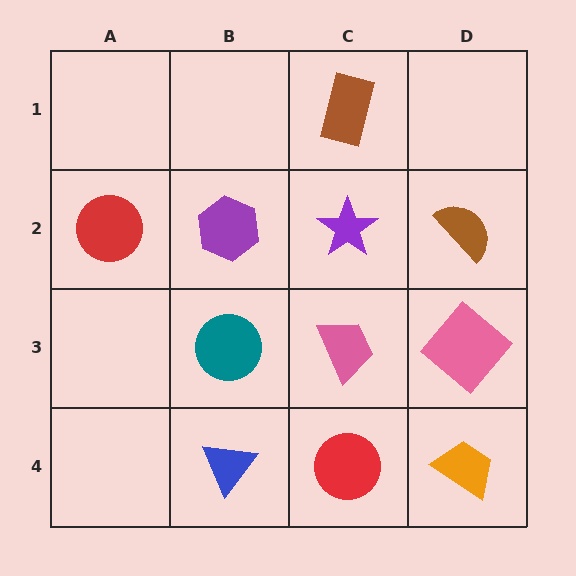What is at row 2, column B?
A purple hexagon.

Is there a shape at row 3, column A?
No, that cell is empty.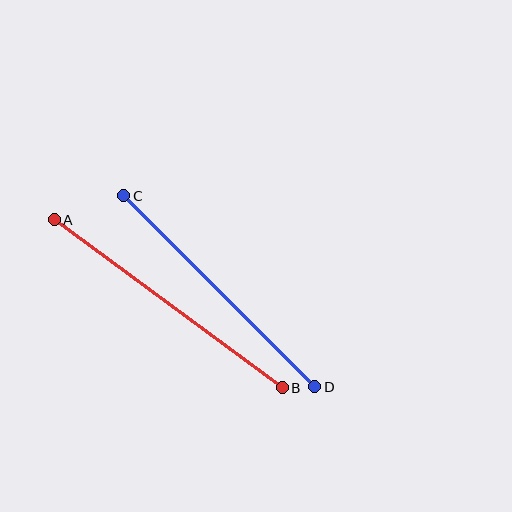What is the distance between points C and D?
The distance is approximately 270 pixels.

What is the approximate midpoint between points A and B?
The midpoint is at approximately (168, 304) pixels.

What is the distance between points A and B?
The distance is approximately 284 pixels.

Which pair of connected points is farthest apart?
Points A and B are farthest apart.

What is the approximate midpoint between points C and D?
The midpoint is at approximately (219, 291) pixels.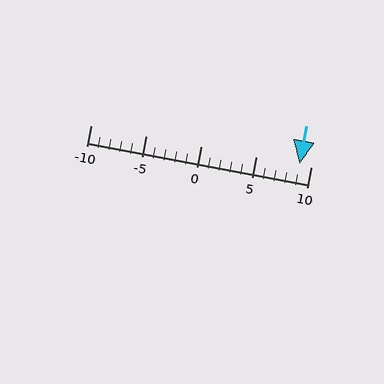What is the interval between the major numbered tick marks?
The major tick marks are spaced 5 units apart.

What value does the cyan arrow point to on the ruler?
The cyan arrow points to approximately 9.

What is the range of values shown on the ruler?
The ruler shows values from -10 to 10.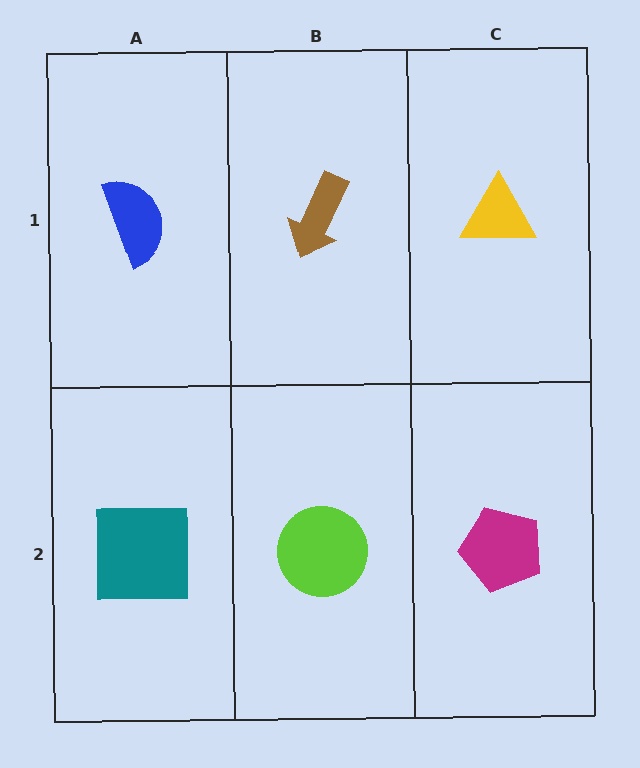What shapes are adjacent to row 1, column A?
A teal square (row 2, column A), a brown arrow (row 1, column B).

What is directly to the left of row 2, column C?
A lime circle.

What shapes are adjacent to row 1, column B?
A lime circle (row 2, column B), a blue semicircle (row 1, column A), a yellow triangle (row 1, column C).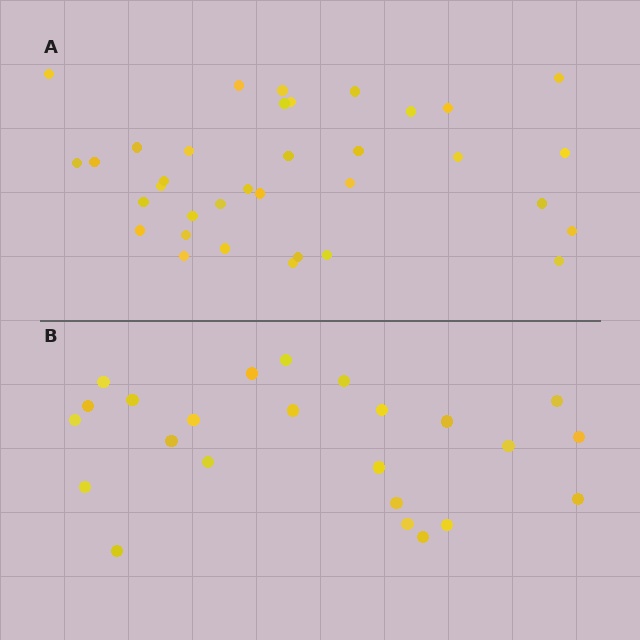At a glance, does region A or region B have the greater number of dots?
Region A (the top region) has more dots.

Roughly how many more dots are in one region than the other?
Region A has roughly 12 or so more dots than region B.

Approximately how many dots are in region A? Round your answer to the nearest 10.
About 40 dots. (The exact count is 35, which rounds to 40.)